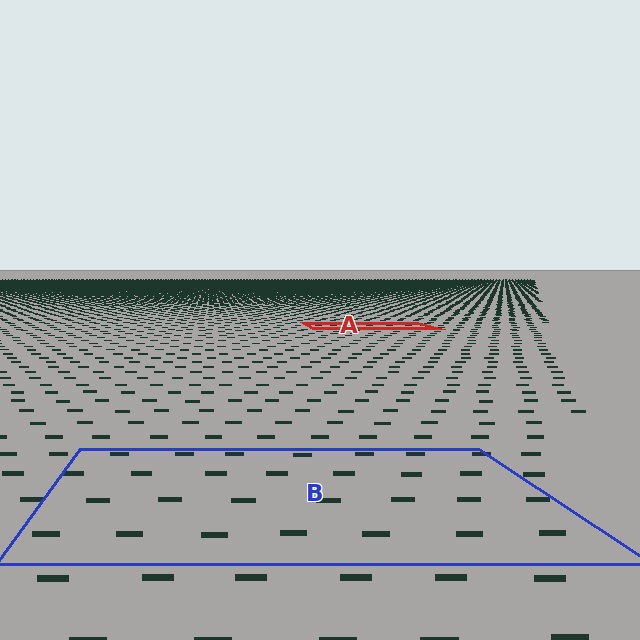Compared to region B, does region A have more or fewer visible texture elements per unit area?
Region A has more texture elements per unit area — they are packed more densely because it is farther away.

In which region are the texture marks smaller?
The texture marks are smaller in region A, because it is farther away.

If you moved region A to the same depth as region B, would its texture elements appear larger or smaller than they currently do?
They would appear larger. At a closer depth, the same texture elements are projected at a bigger on-screen size.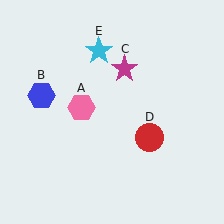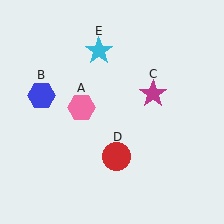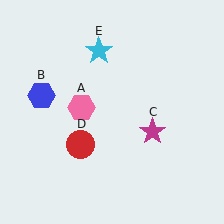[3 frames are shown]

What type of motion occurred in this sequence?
The magenta star (object C), red circle (object D) rotated clockwise around the center of the scene.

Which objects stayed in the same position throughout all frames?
Pink hexagon (object A) and blue hexagon (object B) and cyan star (object E) remained stationary.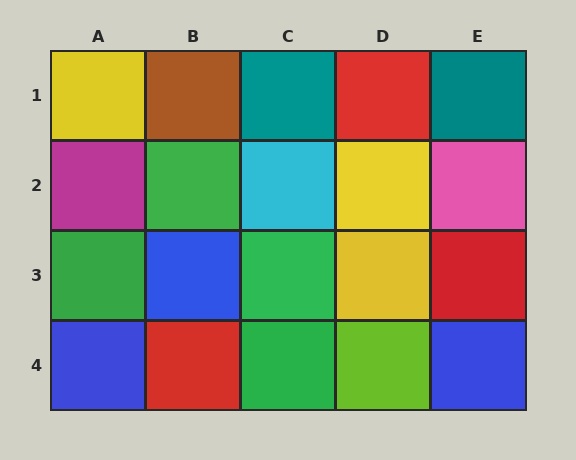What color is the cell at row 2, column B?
Green.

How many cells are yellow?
3 cells are yellow.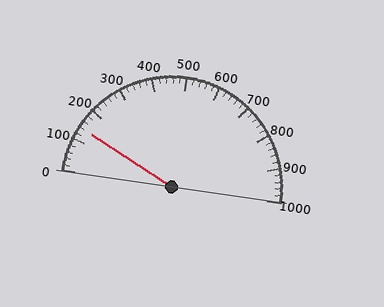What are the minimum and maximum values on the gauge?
The gauge ranges from 0 to 1000.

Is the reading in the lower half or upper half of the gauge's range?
The reading is in the lower half of the range (0 to 1000).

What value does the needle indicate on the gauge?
The needle indicates approximately 140.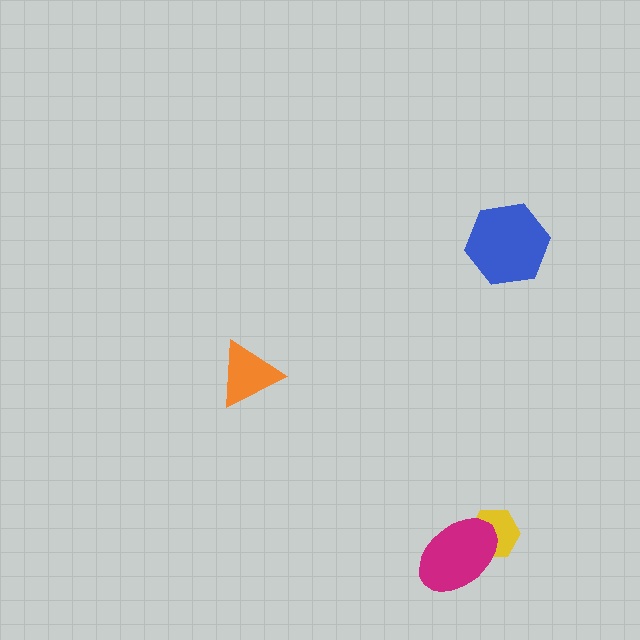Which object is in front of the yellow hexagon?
The magenta ellipse is in front of the yellow hexagon.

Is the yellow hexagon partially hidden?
Yes, it is partially covered by another shape.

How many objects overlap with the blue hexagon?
0 objects overlap with the blue hexagon.